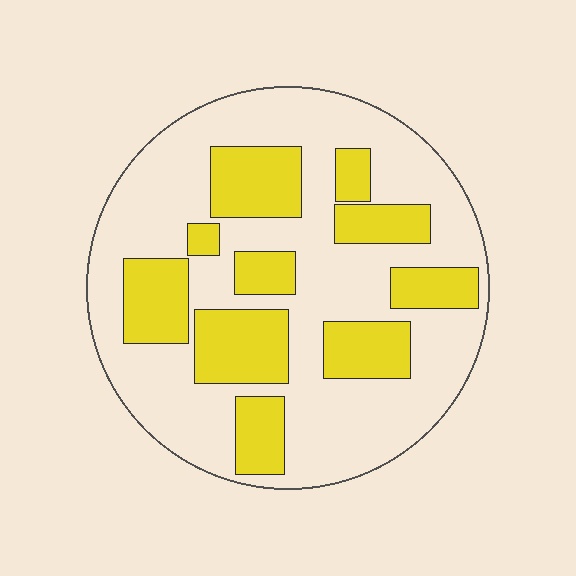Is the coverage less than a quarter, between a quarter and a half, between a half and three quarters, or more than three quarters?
Between a quarter and a half.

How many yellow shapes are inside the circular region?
10.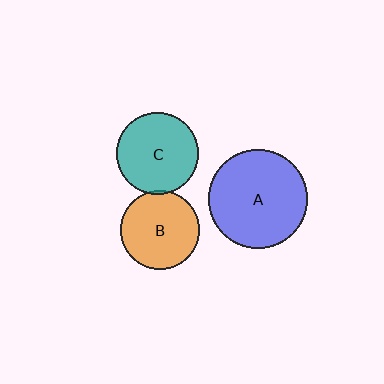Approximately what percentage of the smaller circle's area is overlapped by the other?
Approximately 5%.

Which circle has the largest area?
Circle A (blue).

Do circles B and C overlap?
Yes.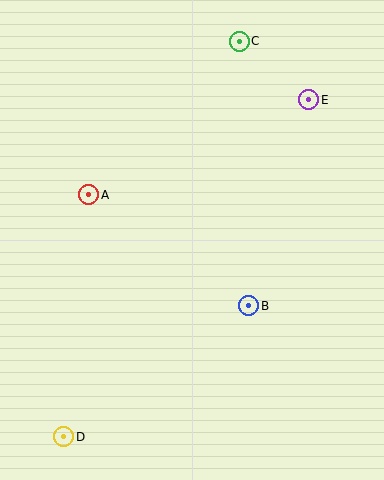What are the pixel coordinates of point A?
Point A is at (89, 195).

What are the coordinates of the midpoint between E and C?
The midpoint between E and C is at (274, 70).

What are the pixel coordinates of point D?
Point D is at (64, 437).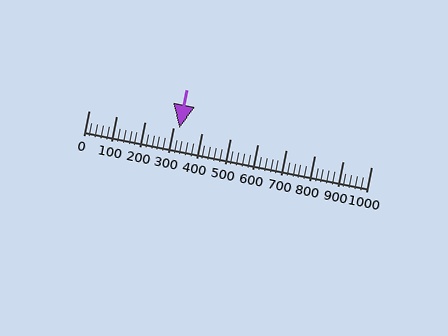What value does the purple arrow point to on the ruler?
The purple arrow points to approximately 320.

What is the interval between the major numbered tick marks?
The major tick marks are spaced 100 units apart.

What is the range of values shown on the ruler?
The ruler shows values from 0 to 1000.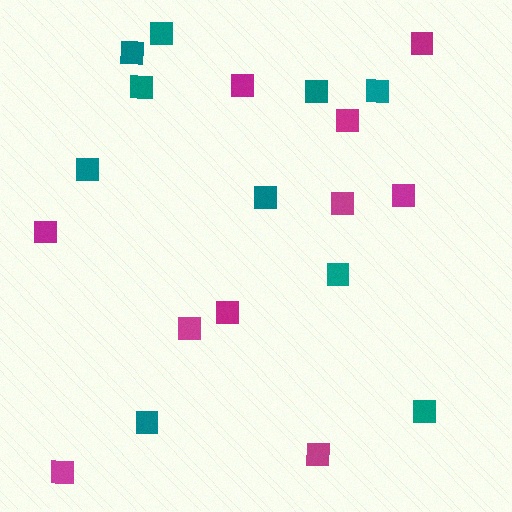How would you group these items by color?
There are 2 groups: one group of teal squares (10) and one group of magenta squares (10).